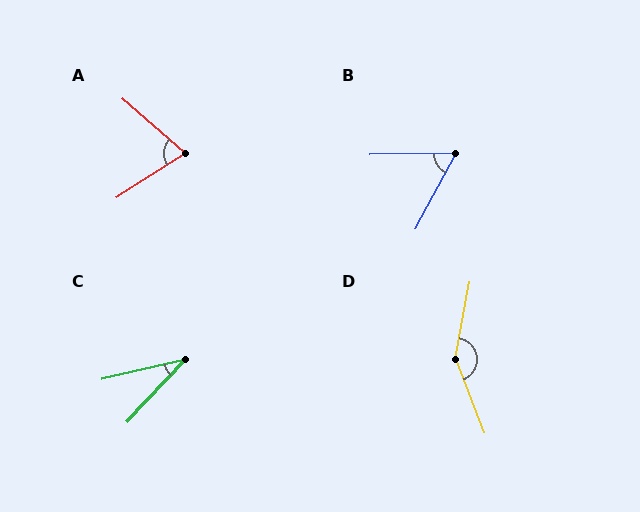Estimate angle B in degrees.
Approximately 61 degrees.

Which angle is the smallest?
C, at approximately 34 degrees.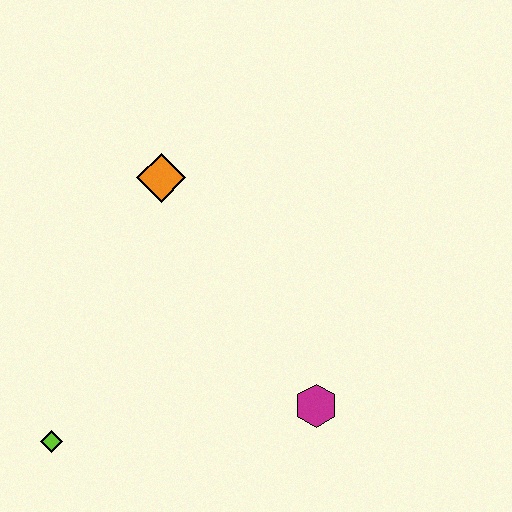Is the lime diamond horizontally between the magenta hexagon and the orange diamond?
No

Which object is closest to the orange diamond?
The magenta hexagon is closest to the orange diamond.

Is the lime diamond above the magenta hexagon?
No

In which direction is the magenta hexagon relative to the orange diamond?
The magenta hexagon is below the orange diamond.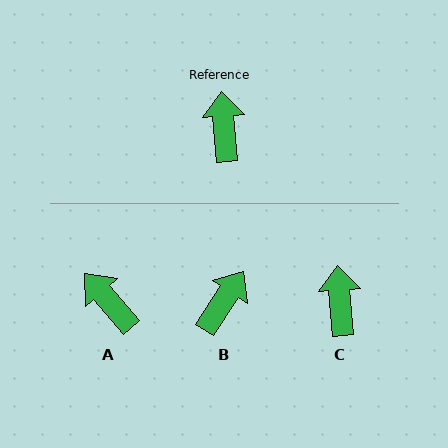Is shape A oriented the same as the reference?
No, it is off by about 37 degrees.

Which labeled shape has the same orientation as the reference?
C.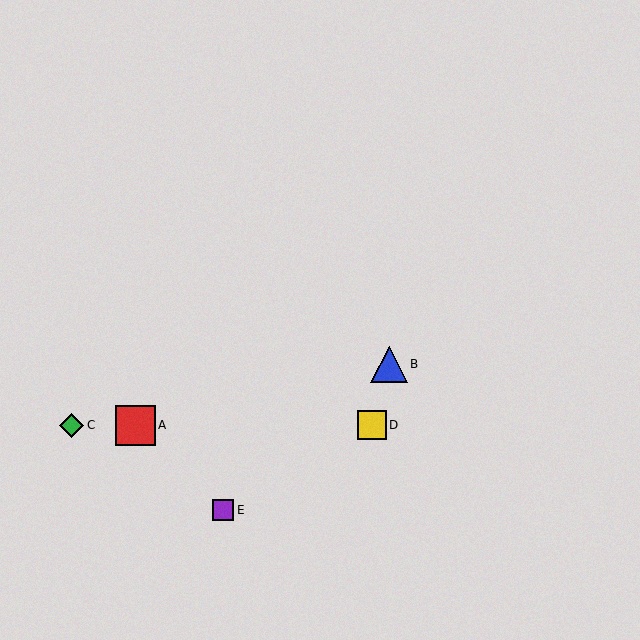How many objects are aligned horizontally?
3 objects (A, C, D) are aligned horizontally.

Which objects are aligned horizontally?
Objects A, C, D are aligned horizontally.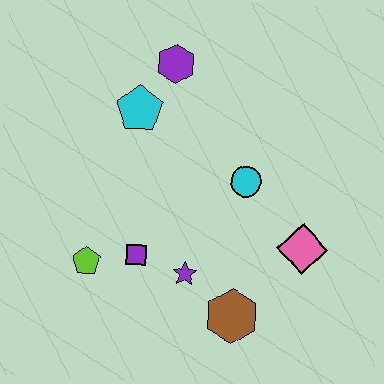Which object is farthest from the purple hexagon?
The brown hexagon is farthest from the purple hexagon.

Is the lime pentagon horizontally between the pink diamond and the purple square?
No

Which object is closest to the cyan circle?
The pink diamond is closest to the cyan circle.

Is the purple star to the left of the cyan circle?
Yes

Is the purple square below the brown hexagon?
No